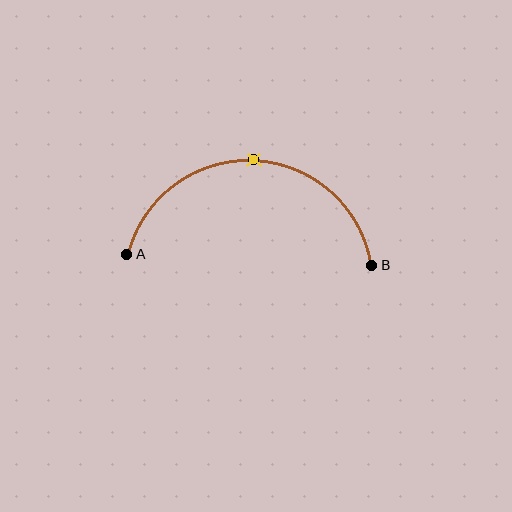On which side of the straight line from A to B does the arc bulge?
The arc bulges above the straight line connecting A and B.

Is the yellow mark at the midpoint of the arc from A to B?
Yes. The yellow mark lies on the arc at equal arc-length from both A and B — it is the arc midpoint.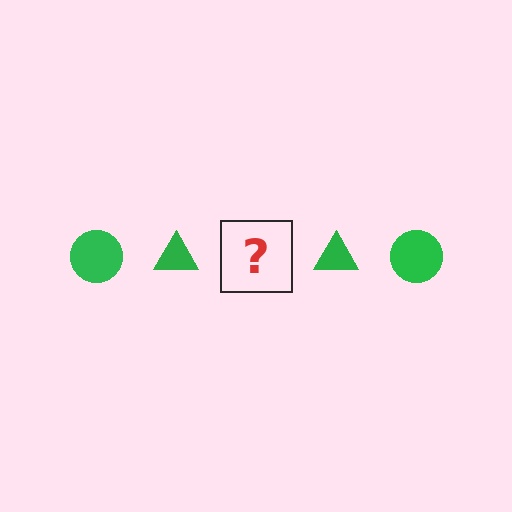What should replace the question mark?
The question mark should be replaced with a green circle.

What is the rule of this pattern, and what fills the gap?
The rule is that the pattern cycles through circle, triangle shapes in green. The gap should be filled with a green circle.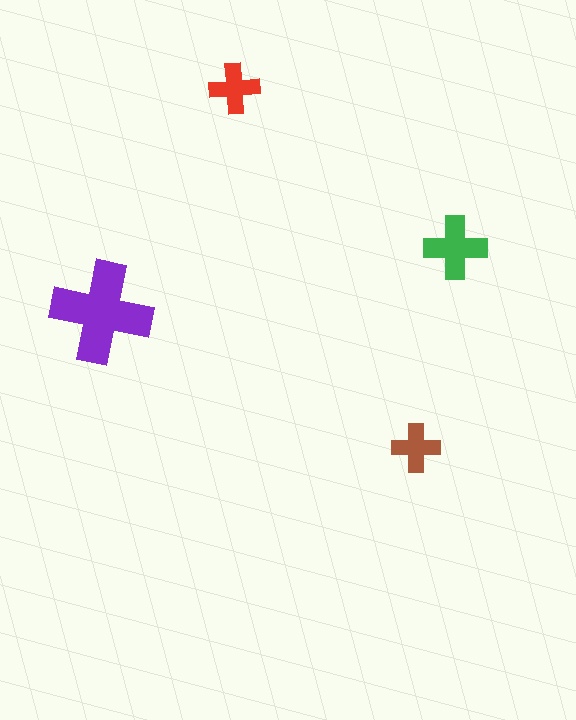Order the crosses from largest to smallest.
the purple one, the green one, the red one, the brown one.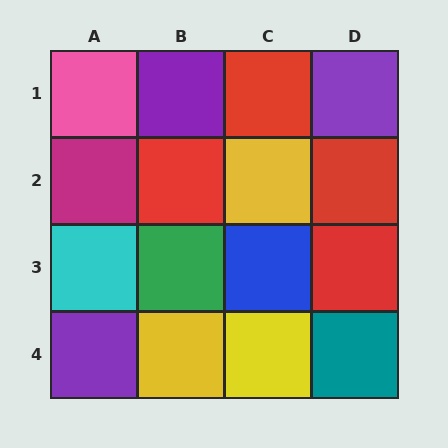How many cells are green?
1 cell is green.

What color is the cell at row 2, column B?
Red.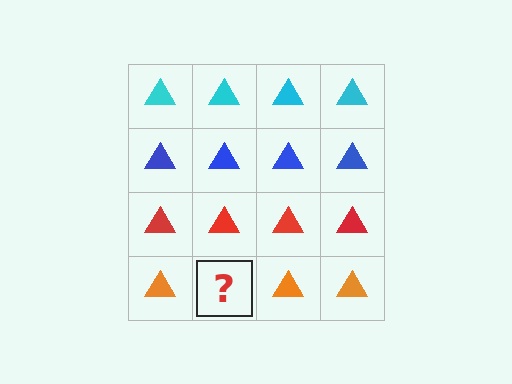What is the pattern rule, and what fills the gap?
The rule is that each row has a consistent color. The gap should be filled with an orange triangle.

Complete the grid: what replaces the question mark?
The question mark should be replaced with an orange triangle.